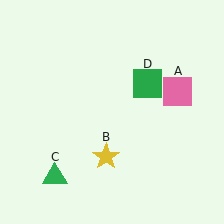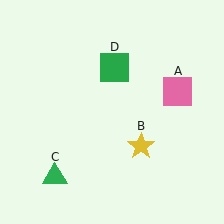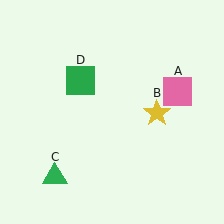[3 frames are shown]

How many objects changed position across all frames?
2 objects changed position: yellow star (object B), green square (object D).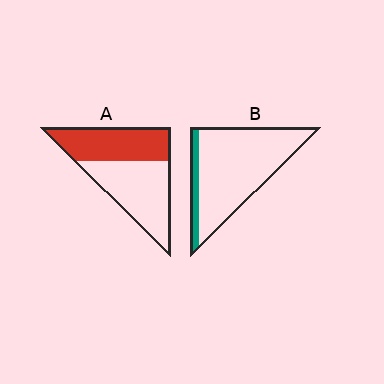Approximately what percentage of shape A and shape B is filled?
A is approximately 45% and B is approximately 15%.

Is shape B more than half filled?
No.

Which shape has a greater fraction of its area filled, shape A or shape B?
Shape A.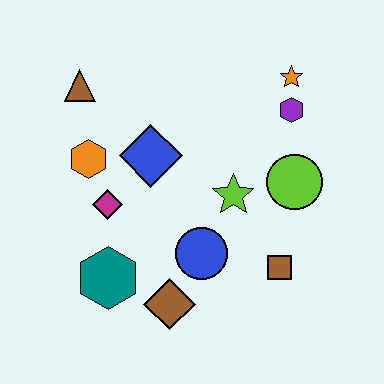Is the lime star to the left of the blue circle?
No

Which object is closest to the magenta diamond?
The orange hexagon is closest to the magenta diamond.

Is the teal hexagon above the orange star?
No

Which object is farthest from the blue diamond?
The brown square is farthest from the blue diamond.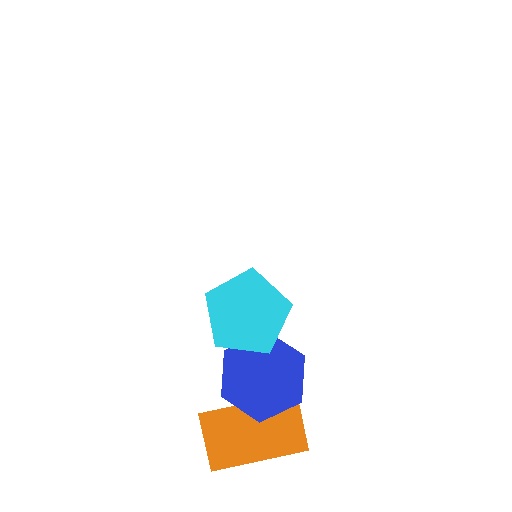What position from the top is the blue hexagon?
The blue hexagon is 2nd from the top.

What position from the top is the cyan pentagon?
The cyan pentagon is 1st from the top.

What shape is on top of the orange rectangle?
The blue hexagon is on top of the orange rectangle.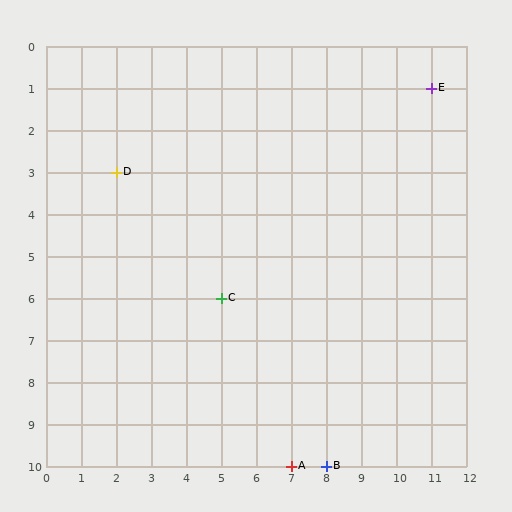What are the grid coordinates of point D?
Point D is at grid coordinates (2, 3).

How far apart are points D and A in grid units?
Points D and A are 5 columns and 7 rows apart (about 8.6 grid units diagonally).